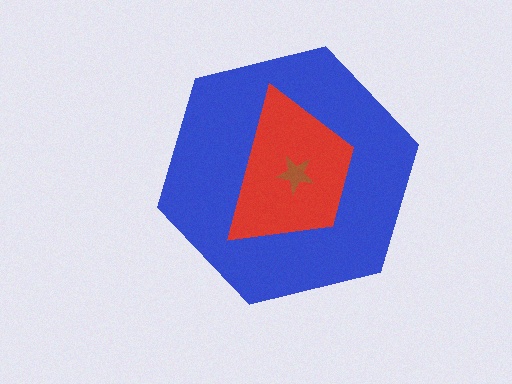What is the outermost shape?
The blue hexagon.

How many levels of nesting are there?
3.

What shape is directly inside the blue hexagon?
The red trapezoid.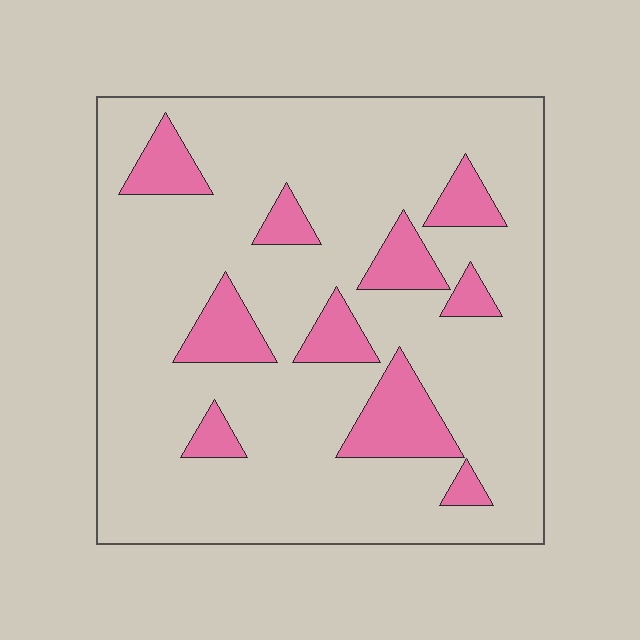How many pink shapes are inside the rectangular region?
10.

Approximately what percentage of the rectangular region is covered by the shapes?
Approximately 15%.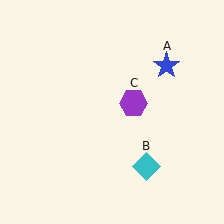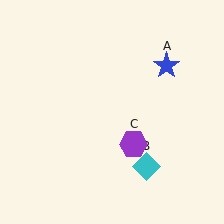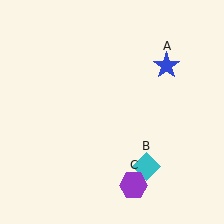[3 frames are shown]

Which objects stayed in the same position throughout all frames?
Blue star (object A) and cyan diamond (object B) remained stationary.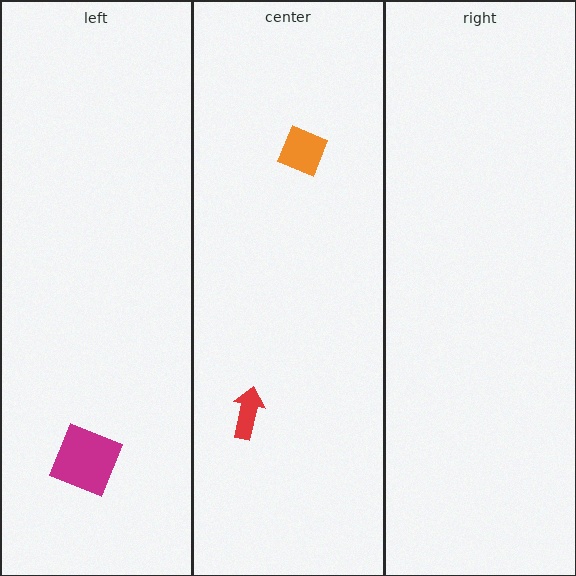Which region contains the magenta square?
The left region.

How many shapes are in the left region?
1.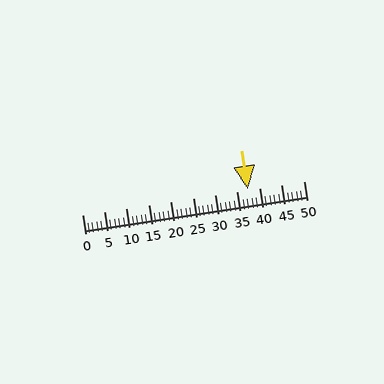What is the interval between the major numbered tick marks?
The major tick marks are spaced 5 units apart.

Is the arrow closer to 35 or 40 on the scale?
The arrow is closer to 35.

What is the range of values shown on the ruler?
The ruler shows values from 0 to 50.